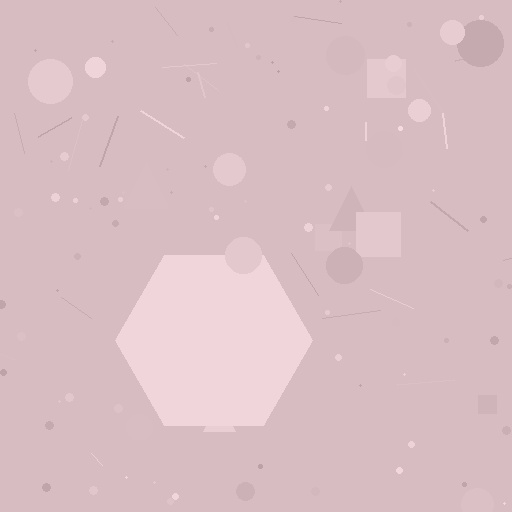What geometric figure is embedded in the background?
A hexagon is embedded in the background.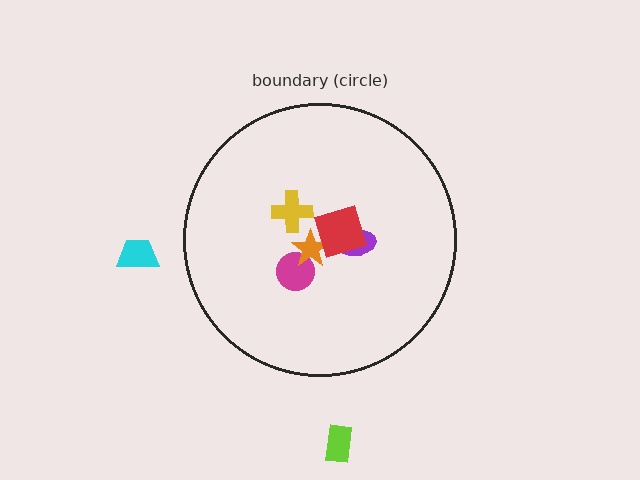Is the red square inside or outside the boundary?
Inside.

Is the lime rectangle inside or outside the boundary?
Outside.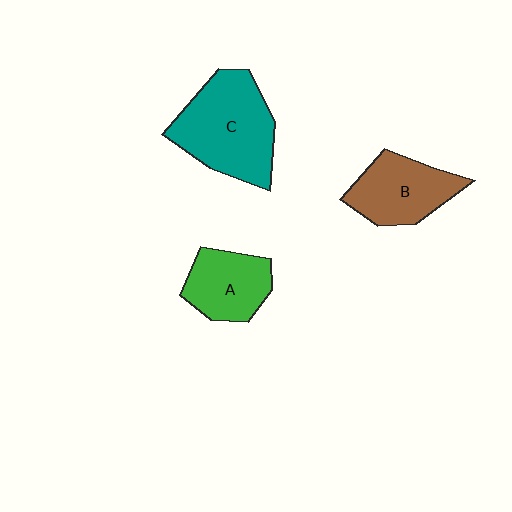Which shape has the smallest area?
Shape A (green).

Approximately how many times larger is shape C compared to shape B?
Approximately 1.5 times.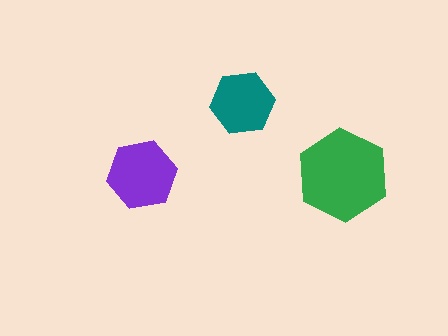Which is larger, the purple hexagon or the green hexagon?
The green one.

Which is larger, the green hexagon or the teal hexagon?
The green one.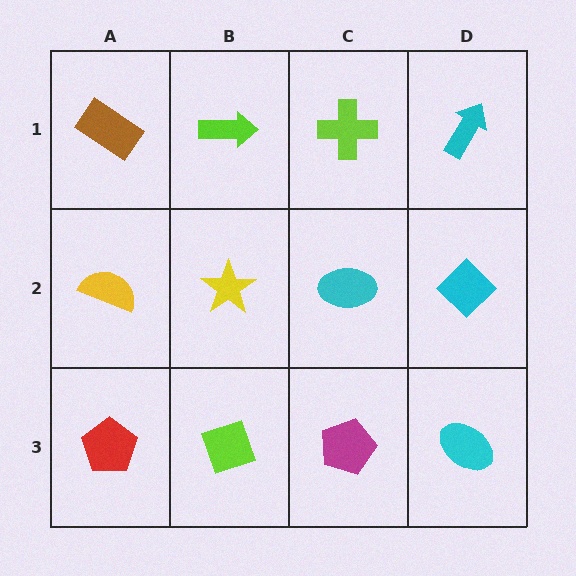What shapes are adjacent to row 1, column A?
A yellow semicircle (row 2, column A), a lime arrow (row 1, column B).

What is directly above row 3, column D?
A cyan diamond.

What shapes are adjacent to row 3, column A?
A yellow semicircle (row 2, column A), a lime diamond (row 3, column B).